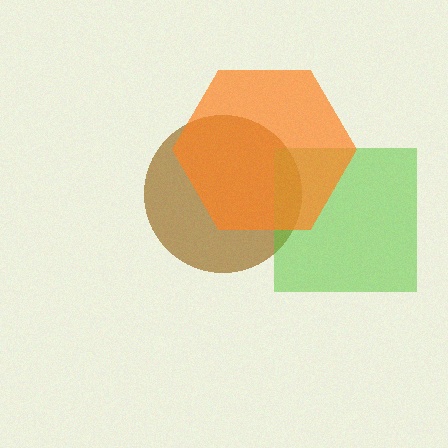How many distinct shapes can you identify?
There are 3 distinct shapes: a brown circle, a lime square, an orange hexagon.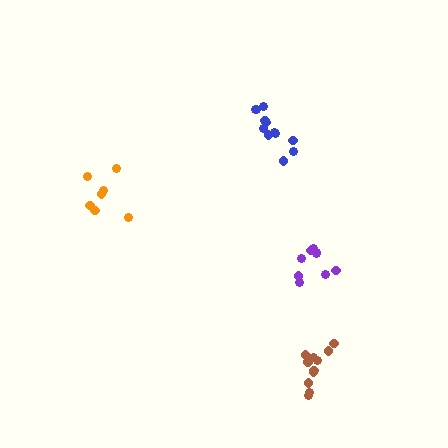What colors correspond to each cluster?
The clusters are colored: brown, orange, blue, purple.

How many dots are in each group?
Group 1: 11 dots, Group 2: 7 dots, Group 3: 12 dots, Group 4: 9 dots (39 total).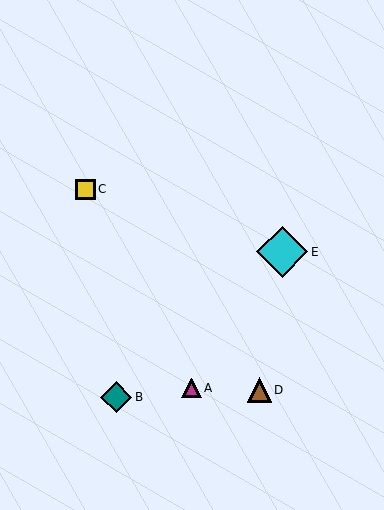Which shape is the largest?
The cyan diamond (labeled E) is the largest.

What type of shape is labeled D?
Shape D is a brown triangle.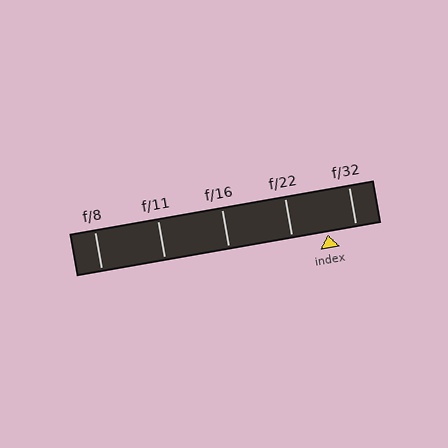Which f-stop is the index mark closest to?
The index mark is closest to f/32.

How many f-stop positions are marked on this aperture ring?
There are 5 f-stop positions marked.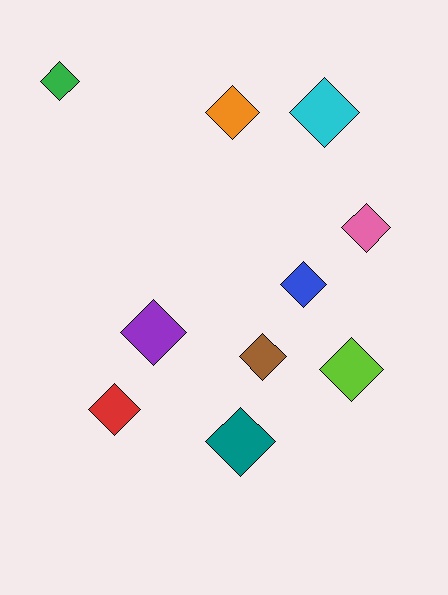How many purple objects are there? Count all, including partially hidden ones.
There is 1 purple object.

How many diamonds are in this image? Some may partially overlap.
There are 10 diamonds.